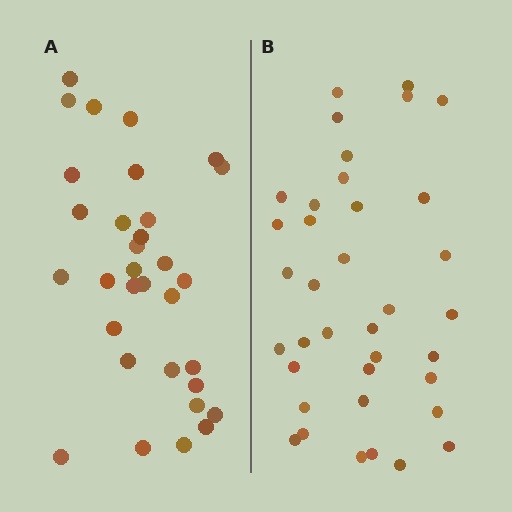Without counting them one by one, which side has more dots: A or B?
Region B (the right region) has more dots.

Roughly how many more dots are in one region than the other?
Region B has about 5 more dots than region A.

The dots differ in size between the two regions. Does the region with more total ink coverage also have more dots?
No. Region A has more total ink coverage because its dots are larger, but region B actually contains more individual dots. Total area can be misleading — the number of items is what matters here.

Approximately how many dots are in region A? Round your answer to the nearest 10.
About 30 dots. (The exact count is 32, which rounds to 30.)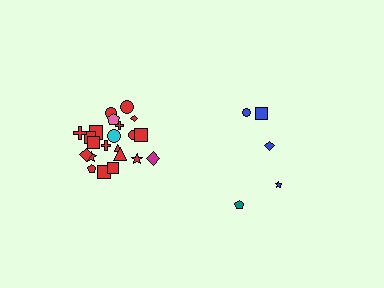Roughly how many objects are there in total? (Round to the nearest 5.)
Roughly 25 objects in total.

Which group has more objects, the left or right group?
The left group.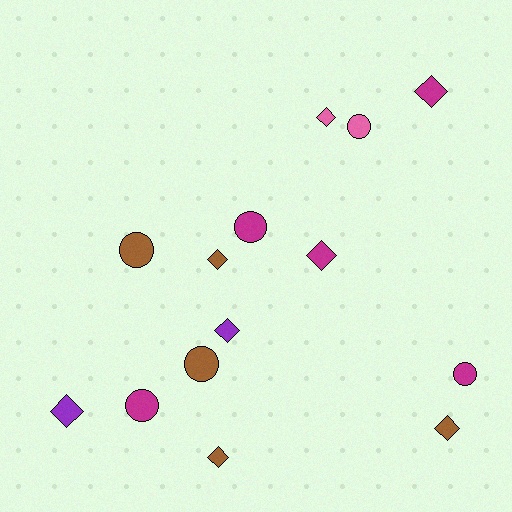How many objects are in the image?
There are 14 objects.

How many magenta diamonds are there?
There are 2 magenta diamonds.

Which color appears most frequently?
Magenta, with 5 objects.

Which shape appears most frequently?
Diamond, with 8 objects.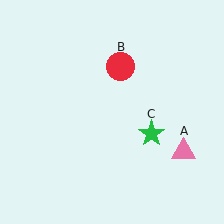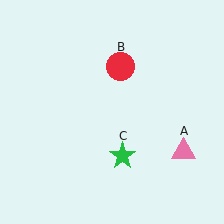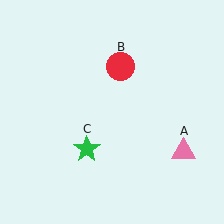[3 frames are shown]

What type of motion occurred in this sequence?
The green star (object C) rotated clockwise around the center of the scene.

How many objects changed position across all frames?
1 object changed position: green star (object C).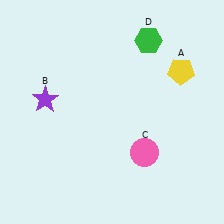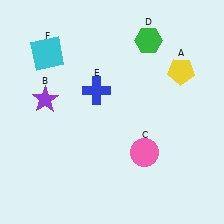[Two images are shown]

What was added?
A blue cross (E), a cyan square (F) were added in Image 2.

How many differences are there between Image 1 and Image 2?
There are 2 differences between the two images.